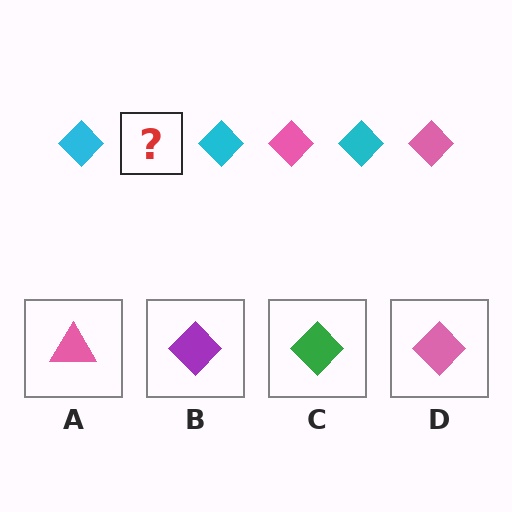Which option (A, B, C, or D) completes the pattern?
D.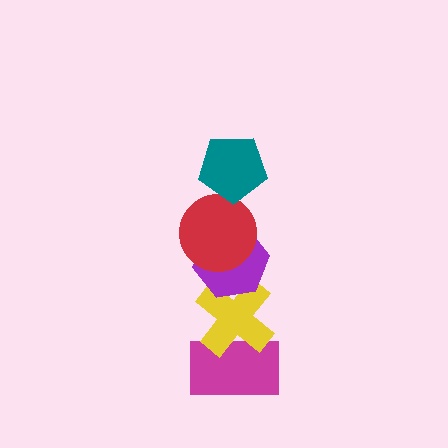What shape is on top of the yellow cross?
The purple hexagon is on top of the yellow cross.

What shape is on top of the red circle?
The teal pentagon is on top of the red circle.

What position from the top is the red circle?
The red circle is 2nd from the top.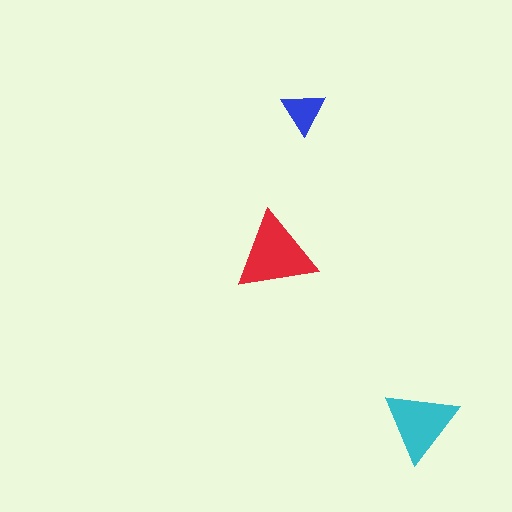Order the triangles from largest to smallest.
the red one, the cyan one, the blue one.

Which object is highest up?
The blue triangle is topmost.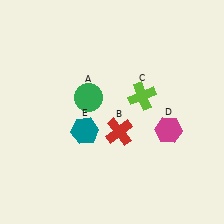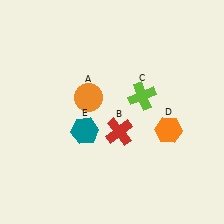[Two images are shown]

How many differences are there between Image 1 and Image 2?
There are 2 differences between the two images.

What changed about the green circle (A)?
In Image 1, A is green. In Image 2, it changed to orange.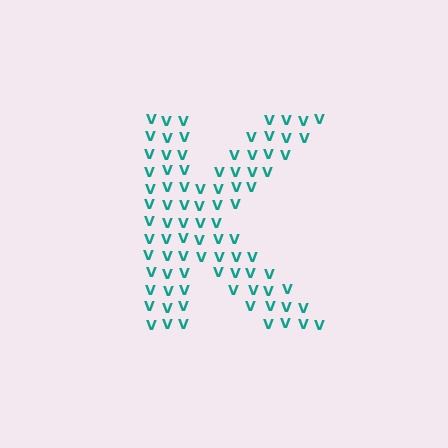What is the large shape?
The large shape is the letter K.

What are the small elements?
The small elements are letter V's.